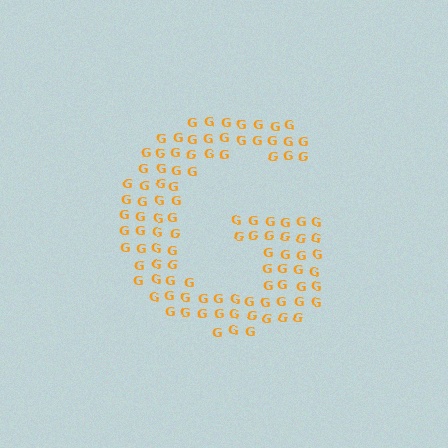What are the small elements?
The small elements are letter G's.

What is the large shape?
The large shape is the letter G.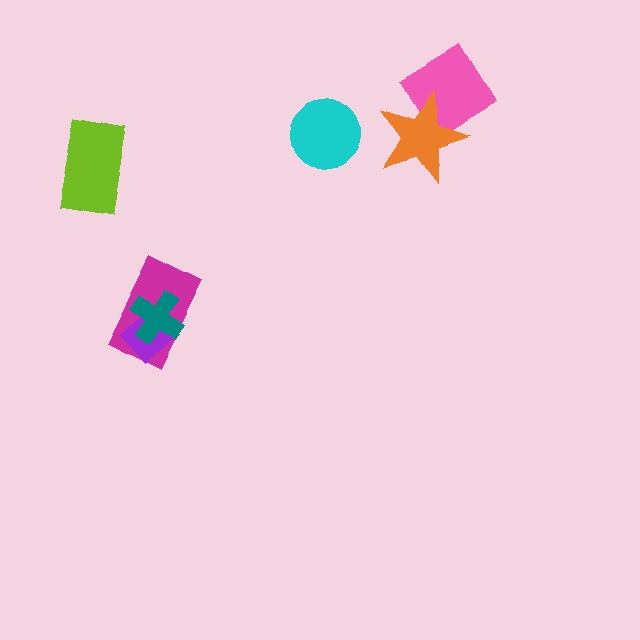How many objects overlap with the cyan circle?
0 objects overlap with the cyan circle.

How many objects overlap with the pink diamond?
1 object overlaps with the pink diamond.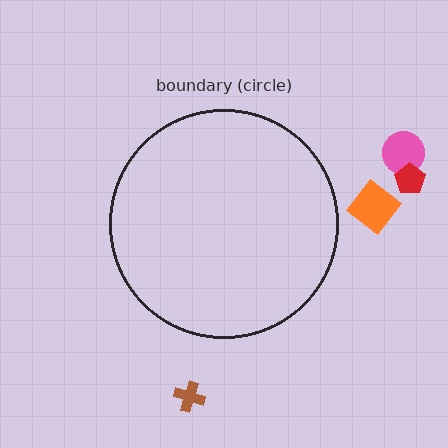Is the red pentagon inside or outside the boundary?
Outside.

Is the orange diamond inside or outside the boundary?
Outside.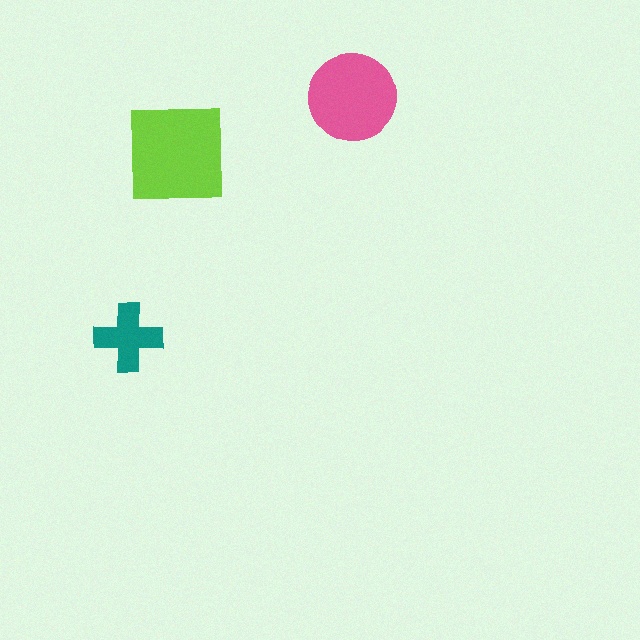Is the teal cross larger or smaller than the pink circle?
Smaller.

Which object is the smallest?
The teal cross.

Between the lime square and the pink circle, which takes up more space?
The lime square.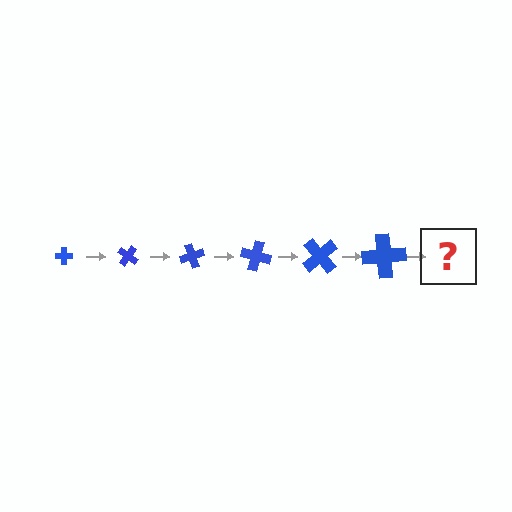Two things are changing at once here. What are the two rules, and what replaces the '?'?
The two rules are that the cross grows larger each step and it rotates 35 degrees each step. The '?' should be a cross, larger than the previous one and rotated 210 degrees from the start.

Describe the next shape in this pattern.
It should be a cross, larger than the previous one and rotated 210 degrees from the start.